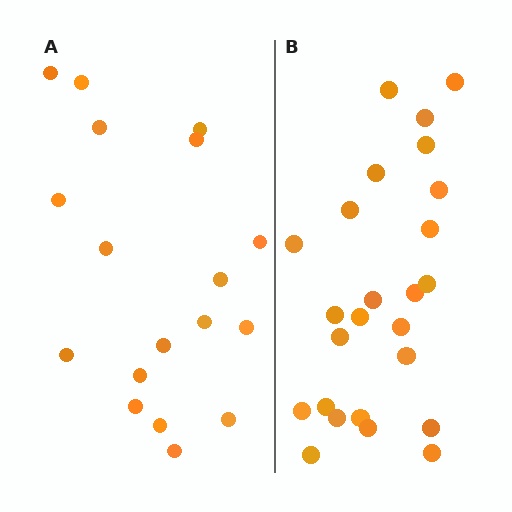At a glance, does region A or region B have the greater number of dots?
Region B (the right region) has more dots.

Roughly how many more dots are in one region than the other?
Region B has roughly 8 or so more dots than region A.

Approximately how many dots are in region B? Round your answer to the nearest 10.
About 20 dots. (The exact count is 25, which rounds to 20.)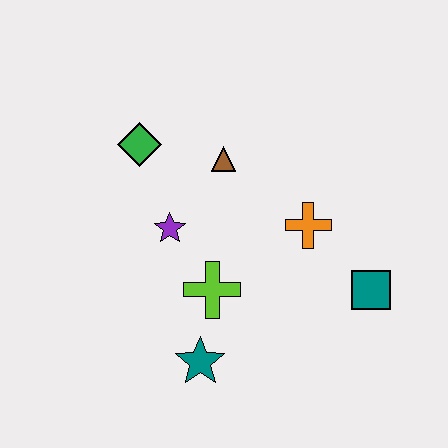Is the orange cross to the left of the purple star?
No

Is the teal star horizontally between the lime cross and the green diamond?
Yes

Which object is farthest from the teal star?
The green diamond is farthest from the teal star.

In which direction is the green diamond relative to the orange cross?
The green diamond is to the left of the orange cross.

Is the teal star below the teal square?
Yes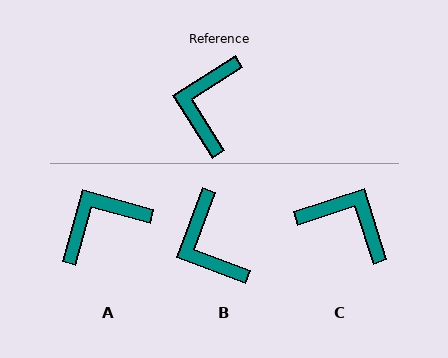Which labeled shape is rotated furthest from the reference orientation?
C, about 105 degrees away.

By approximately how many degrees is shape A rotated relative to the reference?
Approximately 48 degrees clockwise.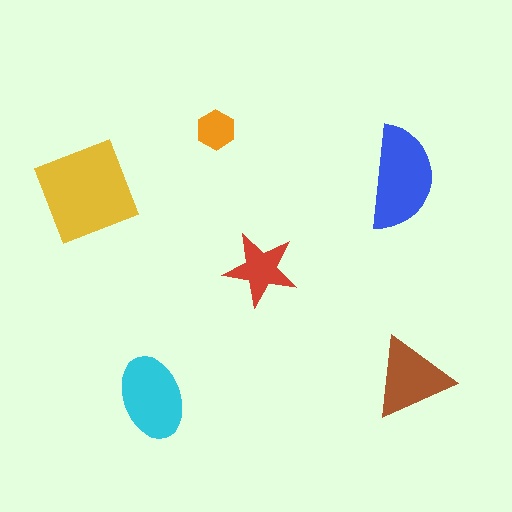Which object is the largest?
The yellow square.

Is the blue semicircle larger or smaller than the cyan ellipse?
Larger.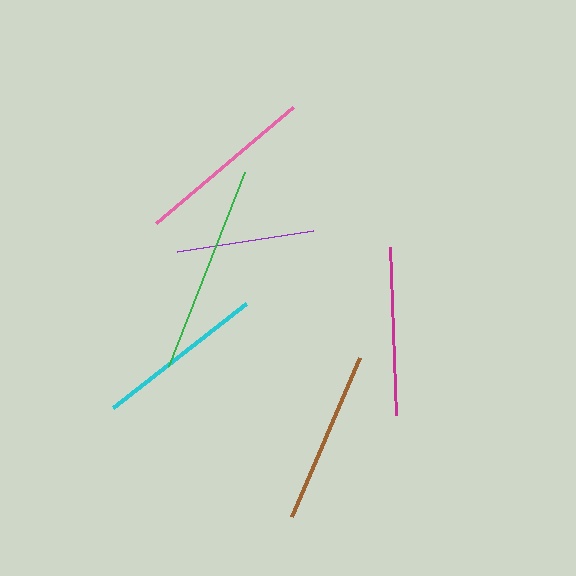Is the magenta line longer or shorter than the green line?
The green line is longer than the magenta line.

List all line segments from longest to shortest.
From longest to shortest: green, pink, brown, cyan, magenta, purple.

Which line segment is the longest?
The green line is the longest at approximately 208 pixels.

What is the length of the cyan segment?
The cyan segment is approximately 169 pixels long.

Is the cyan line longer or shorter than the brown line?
The brown line is longer than the cyan line.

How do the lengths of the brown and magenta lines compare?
The brown and magenta lines are approximately the same length.